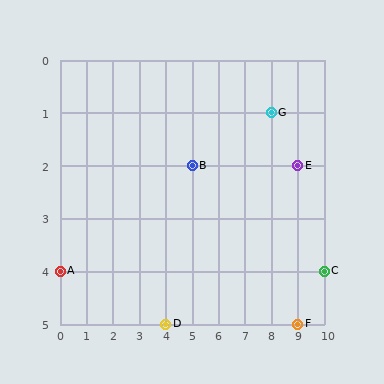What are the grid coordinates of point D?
Point D is at grid coordinates (4, 5).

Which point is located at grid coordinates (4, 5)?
Point D is at (4, 5).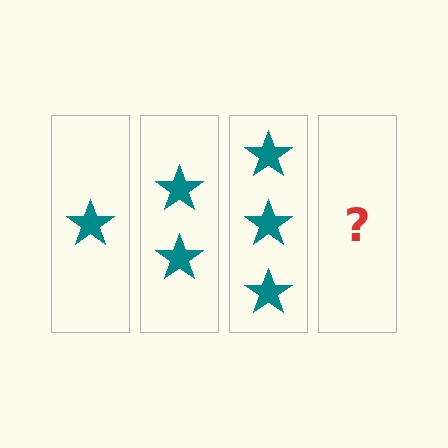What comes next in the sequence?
The next element should be 4 stars.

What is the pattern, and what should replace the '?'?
The pattern is that each step adds one more star. The '?' should be 4 stars.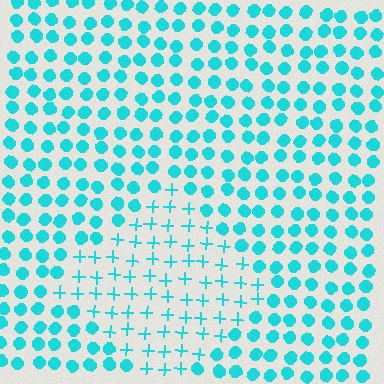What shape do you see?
I see a diamond.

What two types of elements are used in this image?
The image uses plus signs inside the diamond region and circles outside it.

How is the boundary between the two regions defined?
The boundary is defined by a change in element shape: plus signs inside vs. circles outside. All elements share the same color and spacing.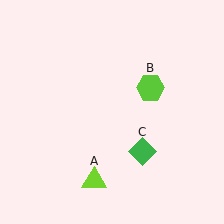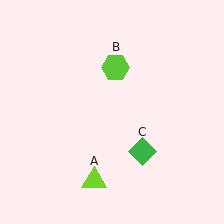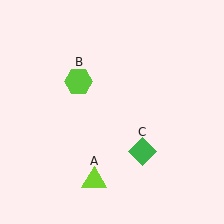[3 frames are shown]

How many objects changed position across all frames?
1 object changed position: lime hexagon (object B).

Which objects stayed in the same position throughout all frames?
Lime triangle (object A) and green diamond (object C) remained stationary.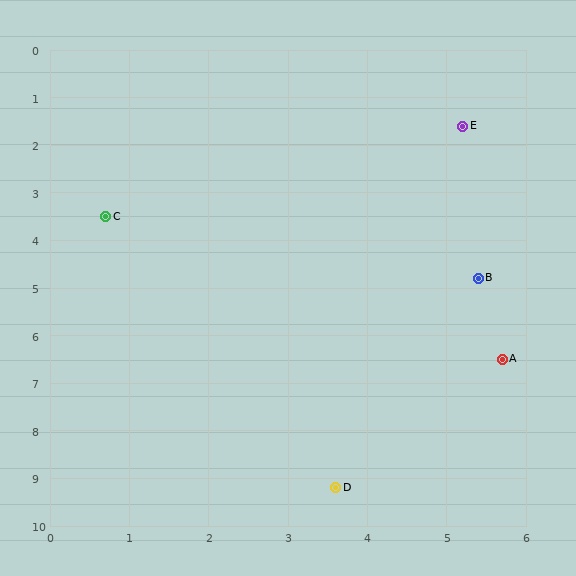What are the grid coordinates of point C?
Point C is at approximately (0.7, 3.5).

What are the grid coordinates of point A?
Point A is at approximately (5.7, 6.5).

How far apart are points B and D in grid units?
Points B and D are about 4.8 grid units apart.